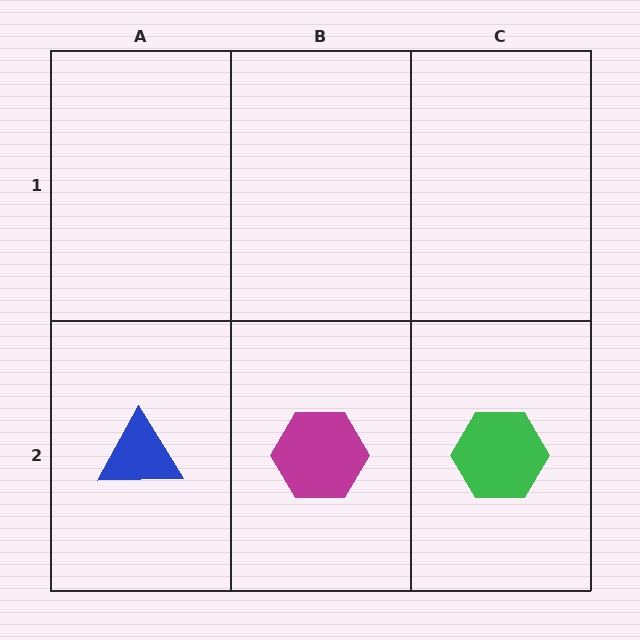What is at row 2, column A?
A blue triangle.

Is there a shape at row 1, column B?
No, that cell is empty.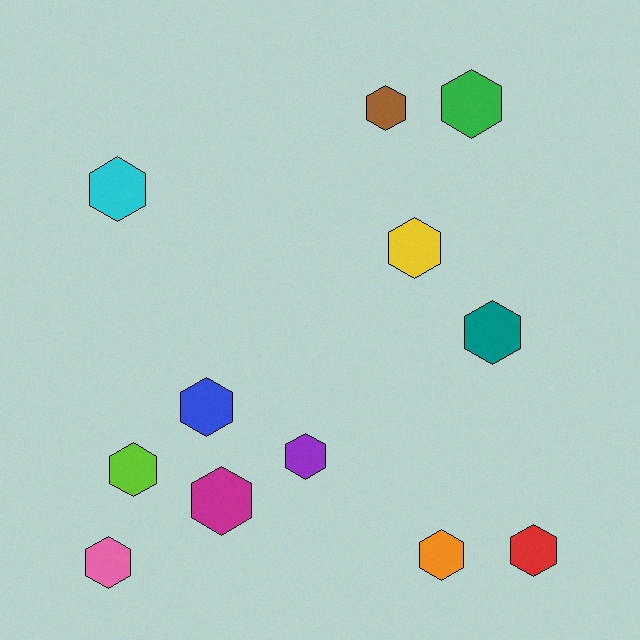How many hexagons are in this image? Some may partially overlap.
There are 12 hexagons.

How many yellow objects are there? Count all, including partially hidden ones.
There is 1 yellow object.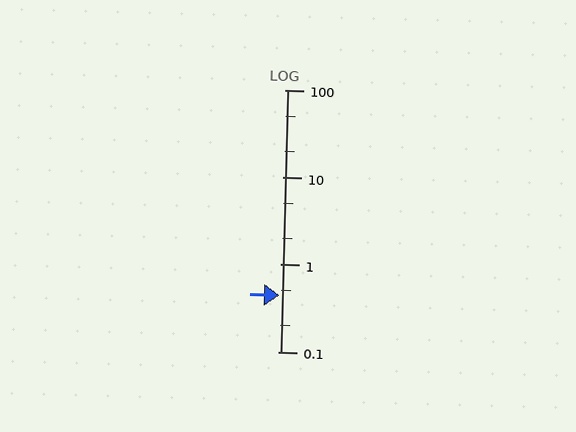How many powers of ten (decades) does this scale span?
The scale spans 3 decades, from 0.1 to 100.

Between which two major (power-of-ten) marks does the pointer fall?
The pointer is between 0.1 and 1.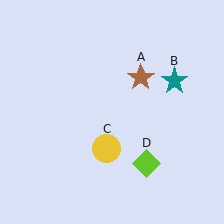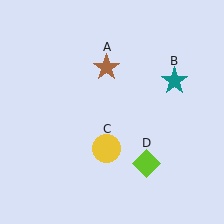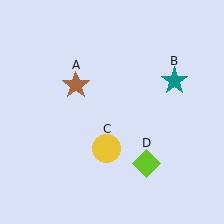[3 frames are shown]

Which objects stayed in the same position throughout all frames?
Teal star (object B) and yellow circle (object C) and lime diamond (object D) remained stationary.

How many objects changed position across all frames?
1 object changed position: brown star (object A).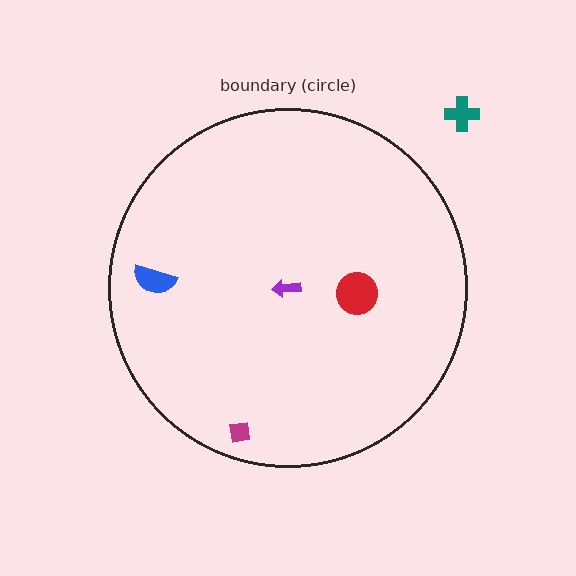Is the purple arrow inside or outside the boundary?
Inside.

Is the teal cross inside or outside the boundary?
Outside.